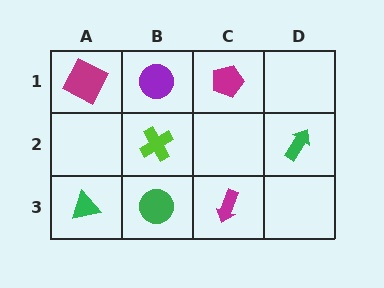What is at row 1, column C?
A magenta pentagon.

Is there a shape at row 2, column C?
No, that cell is empty.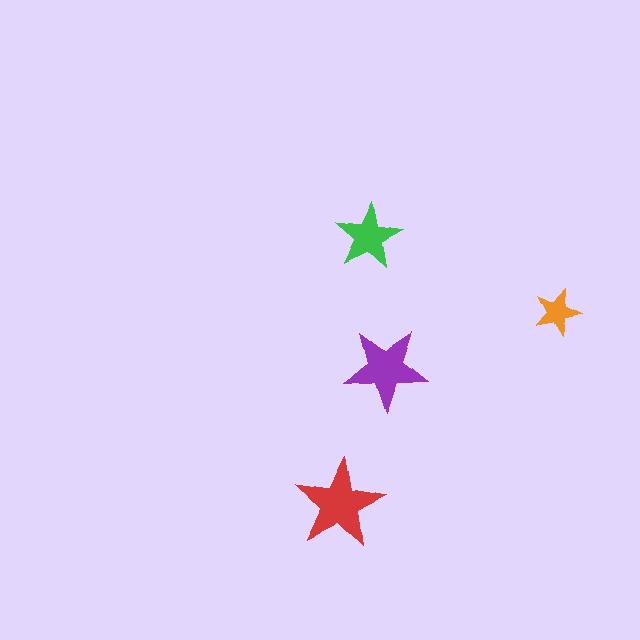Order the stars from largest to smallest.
the red one, the purple one, the green one, the orange one.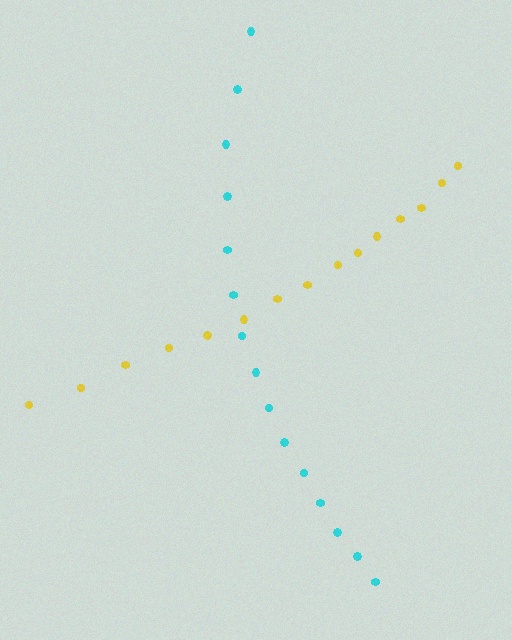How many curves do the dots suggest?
There are 2 distinct paths.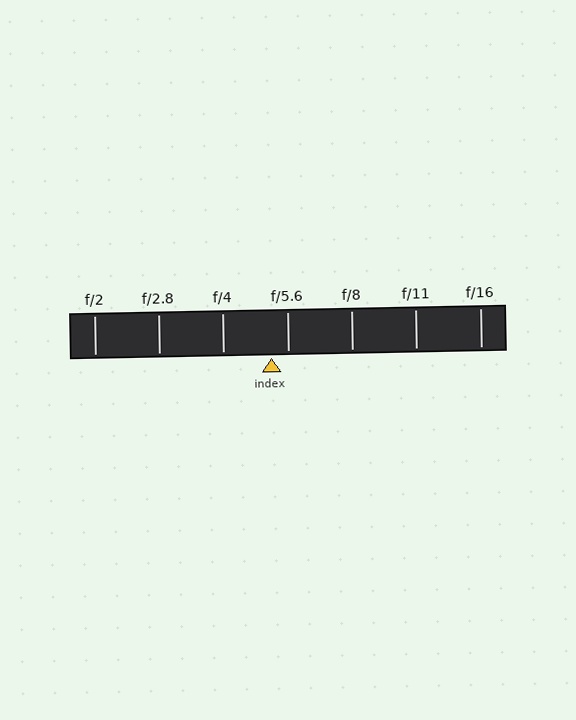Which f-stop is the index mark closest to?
The index mark is closest to f/5.6.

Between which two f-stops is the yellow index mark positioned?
The index mark is between f/4 and f/5.6.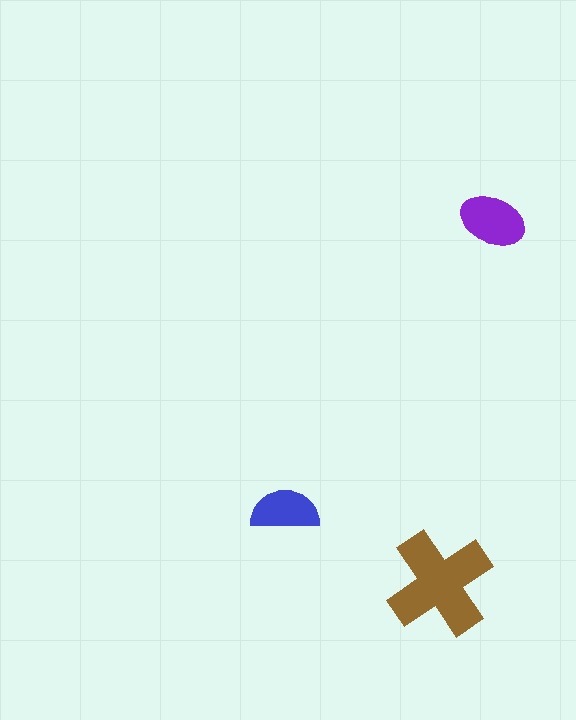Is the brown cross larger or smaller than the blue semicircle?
Larger.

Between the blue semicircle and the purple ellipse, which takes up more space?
The purple ellipse.